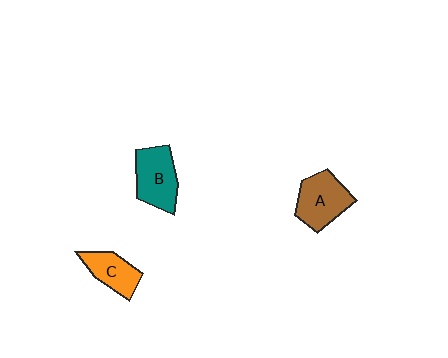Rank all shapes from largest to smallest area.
From largest to smallest: A (brown), B (teal), C (orange).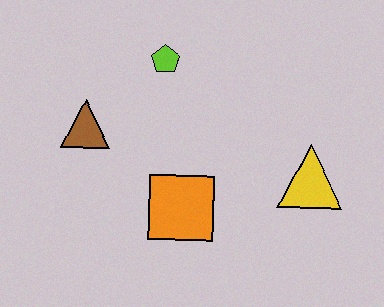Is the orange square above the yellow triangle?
No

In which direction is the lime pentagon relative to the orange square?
The lime pentagon is above the orange square.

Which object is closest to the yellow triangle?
The orange square is closest to the yellow triangle.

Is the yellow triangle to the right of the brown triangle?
Yes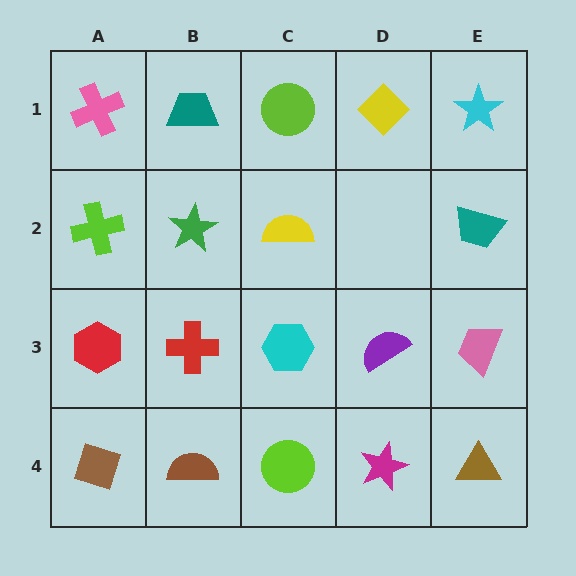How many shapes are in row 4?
5 shapes.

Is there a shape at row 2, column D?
No, that cell is empty.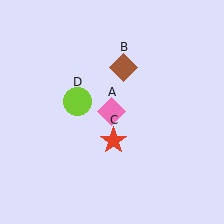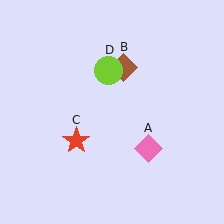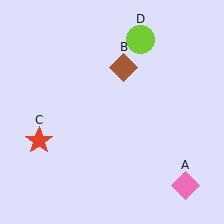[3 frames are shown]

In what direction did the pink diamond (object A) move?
The pink diamond (object A) moved down and to the right.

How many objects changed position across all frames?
3 objects changed position: pink diamond (object A), red star (object C), lime circle (object D).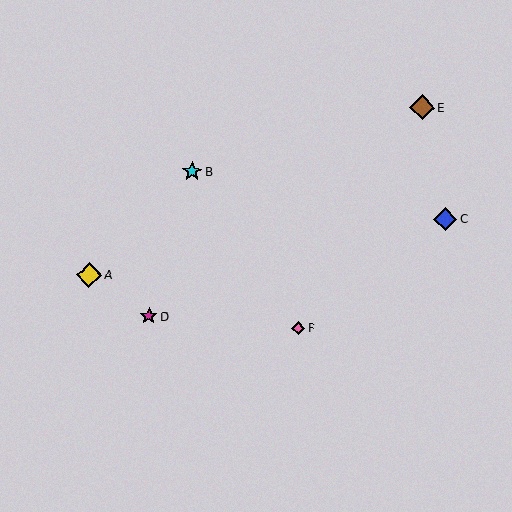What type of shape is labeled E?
Shape E is a brown diamond.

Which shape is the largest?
The brown diamond (labeled E) is the largest.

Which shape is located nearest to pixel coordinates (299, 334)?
The pink diamond (labeled F) at (298, 328) is nearest to that location.